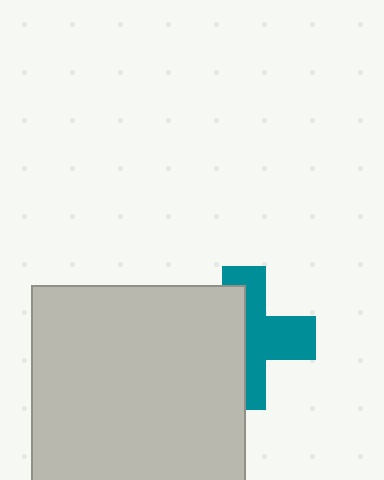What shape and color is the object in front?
The object in front is a light gray square.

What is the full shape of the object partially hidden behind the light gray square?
The partially hidden object is a teal cross.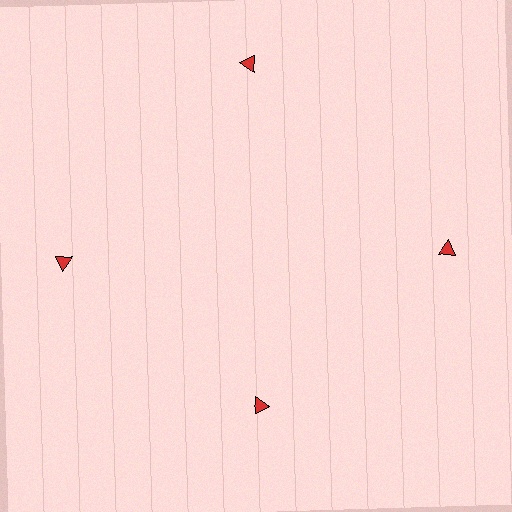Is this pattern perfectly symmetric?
No. The 4 red triangles are arranged in a ring, but one element near the 6 o'clock position is pulled inward toward the center, breaking the 4-fold rotational symmetry.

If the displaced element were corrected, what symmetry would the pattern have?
It would have 4-fold rotational symmetry — the pattern would map onto itself every 90 degrees.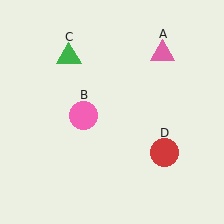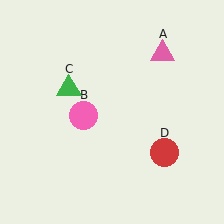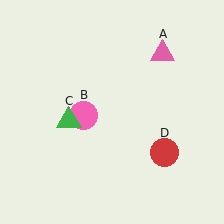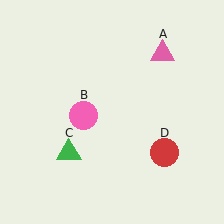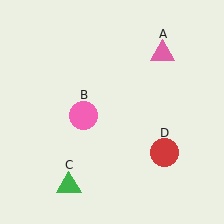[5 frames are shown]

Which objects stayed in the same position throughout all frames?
Pink triangle (object A) and pink circle (object B) and red circle (object D) remained stationary.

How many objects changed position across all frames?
1 object changed position: green triangle (object C).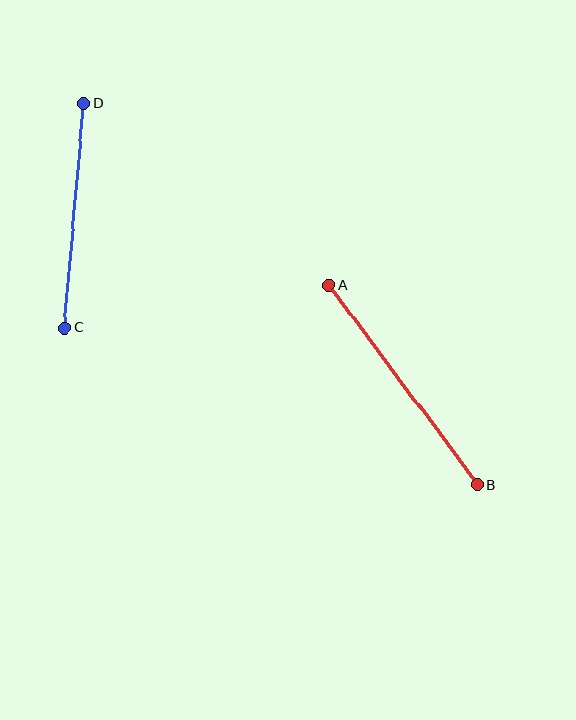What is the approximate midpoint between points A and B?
The midpoint is at approximately (403, 385) pixels.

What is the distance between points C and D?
The distance is approximately 225 pixels.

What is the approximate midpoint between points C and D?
The midpoint is at approximately (74, 216) pixels.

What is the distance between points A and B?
The distance is approximately 249 pixels.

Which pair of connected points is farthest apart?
Points A and B are farthest apart.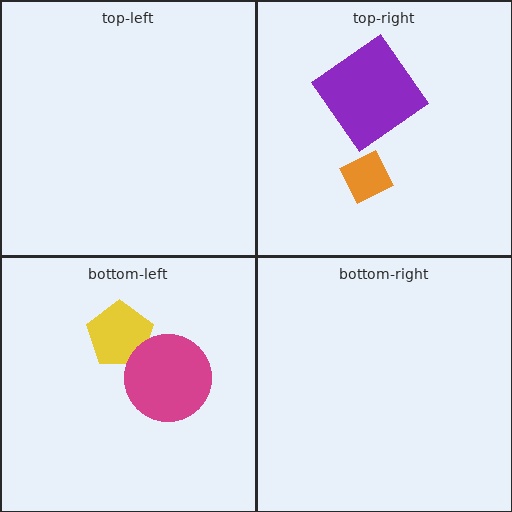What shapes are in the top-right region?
The orange diamond, the purple diamond.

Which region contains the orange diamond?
The top-right region.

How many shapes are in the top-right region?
2.